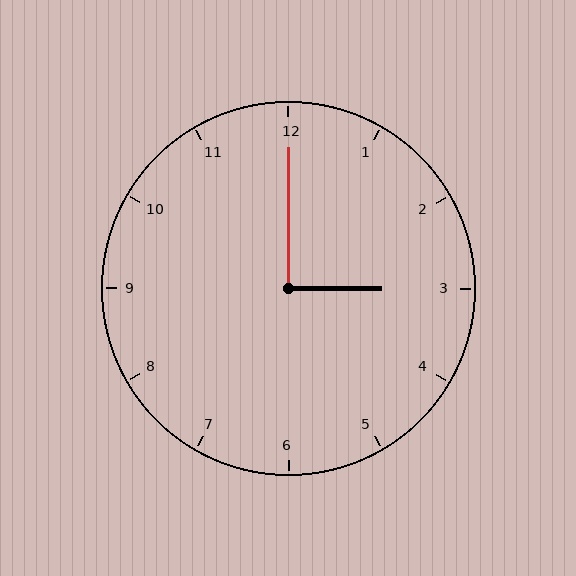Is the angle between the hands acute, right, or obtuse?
It is right.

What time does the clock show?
3:00.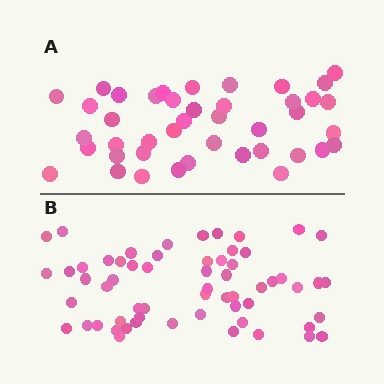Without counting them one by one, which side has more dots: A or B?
Region B (the bottom region) has more dots.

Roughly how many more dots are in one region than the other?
Region B has approximately 20 more dots than region A.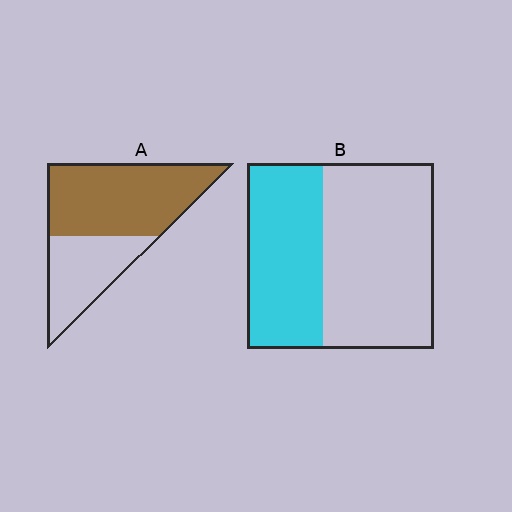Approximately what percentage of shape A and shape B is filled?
A is approximately 65% and B is approximately 40%.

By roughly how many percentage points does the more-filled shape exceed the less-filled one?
By roughly 20 percentage points (A over B).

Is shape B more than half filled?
No.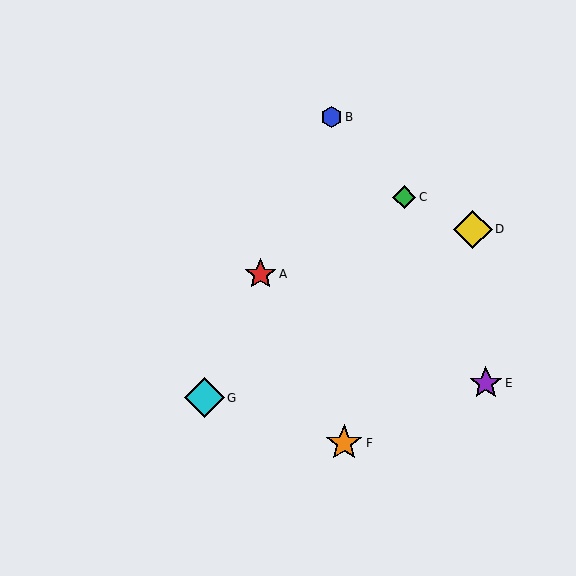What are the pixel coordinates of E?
Object E is at (486, 383).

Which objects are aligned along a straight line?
Objects A, B, G are aligned along a straight line.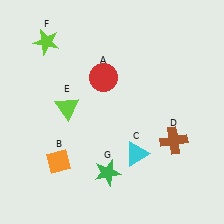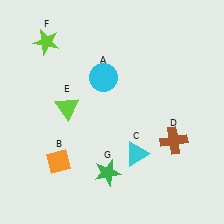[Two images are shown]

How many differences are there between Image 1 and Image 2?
There is 1 difference between the two images.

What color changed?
The circle (A) changed from red in Image 1 to cyan in Image 2.